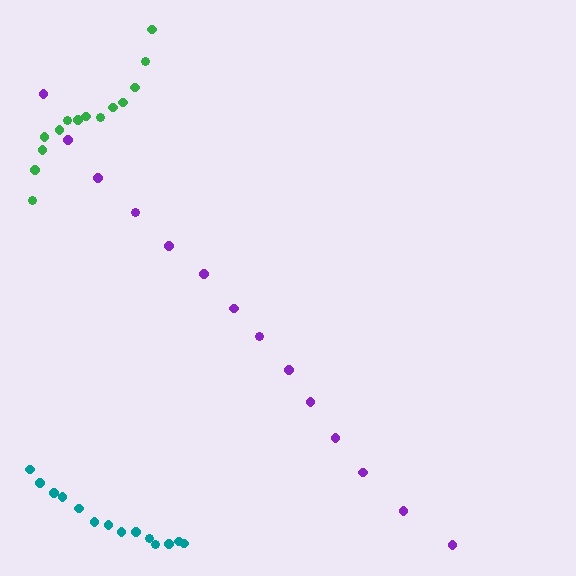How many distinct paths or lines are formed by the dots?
There are 3 distinct paths.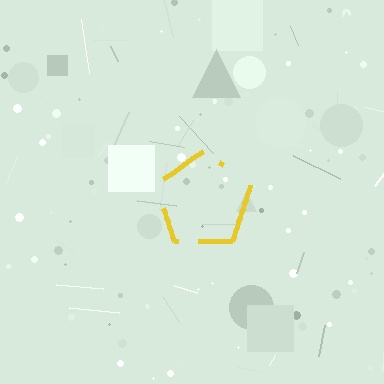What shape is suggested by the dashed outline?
The dashed outline suggests a pentagon.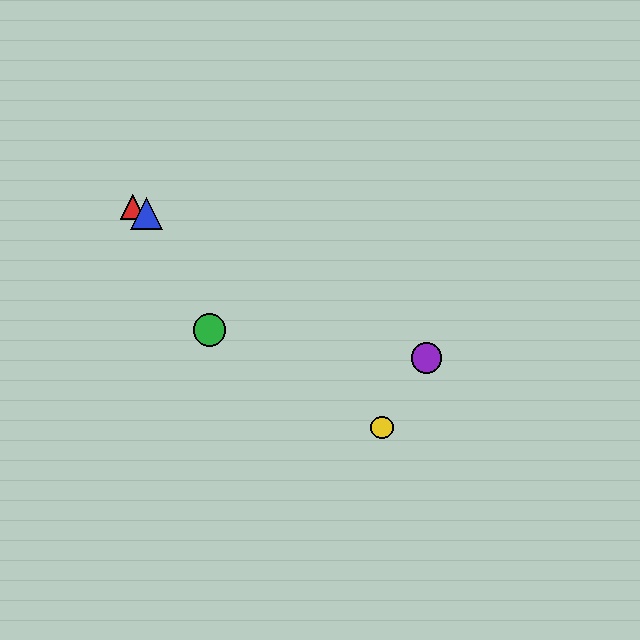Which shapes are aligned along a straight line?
The red triangle, the blue triangle, the purple circle are aligned along a straight line.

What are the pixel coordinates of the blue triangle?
The blue triangle is at (146, 214).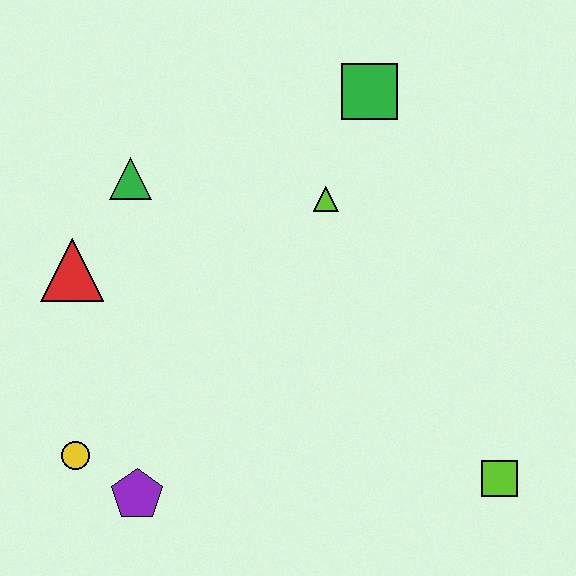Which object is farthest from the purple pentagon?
The green square is farthest from the purple pentagon.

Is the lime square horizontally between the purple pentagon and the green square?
No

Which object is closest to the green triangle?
The red triangle is closest to the green triangle.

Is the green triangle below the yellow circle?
No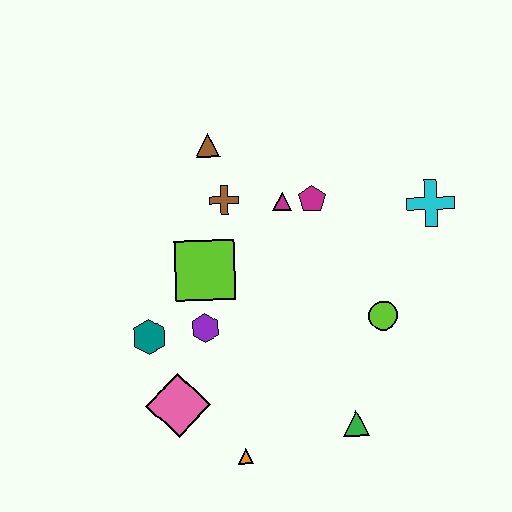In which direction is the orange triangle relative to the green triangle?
The orange triangle is to the left of the green triangle.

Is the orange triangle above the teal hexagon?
No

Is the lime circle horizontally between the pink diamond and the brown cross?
No